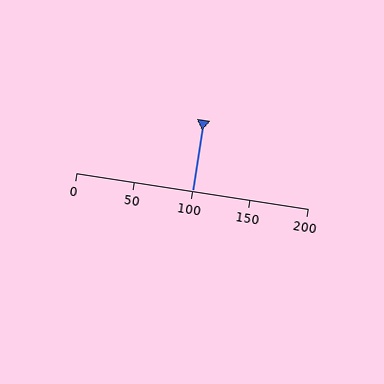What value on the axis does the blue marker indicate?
The marker indicates approximately 100.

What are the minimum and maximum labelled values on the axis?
The axis runs from 0 to 200.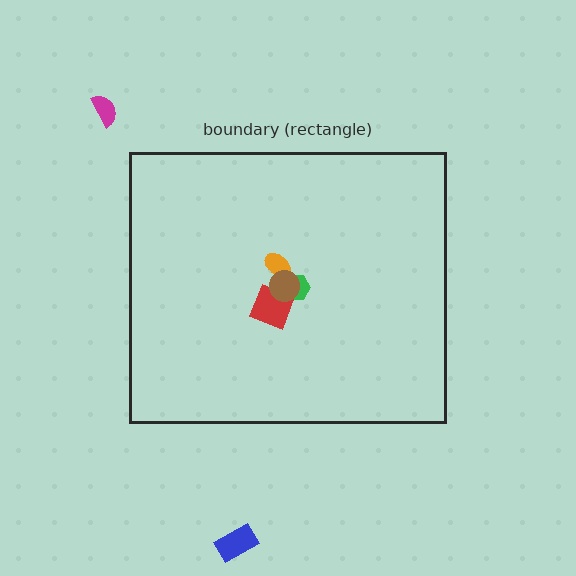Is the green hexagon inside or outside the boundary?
Inside.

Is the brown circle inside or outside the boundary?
Inside.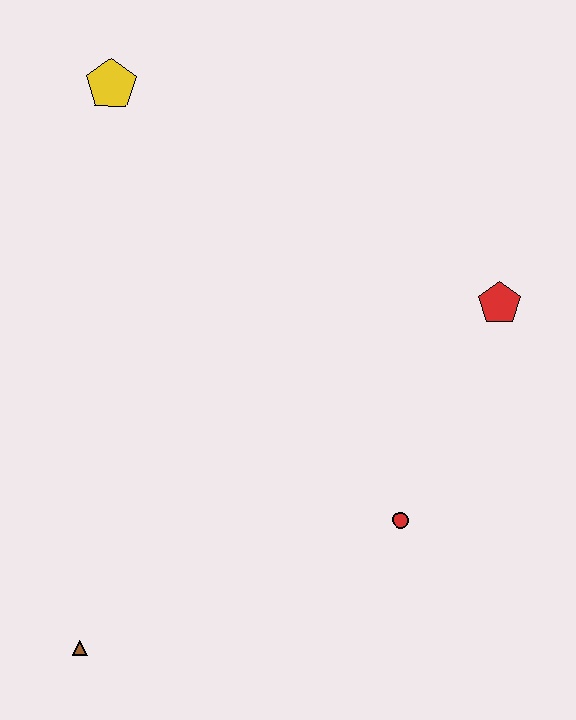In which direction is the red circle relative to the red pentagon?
The red circle is below the red pentagon.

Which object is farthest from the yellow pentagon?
The brown triangle is farthest from the yellow pentagon.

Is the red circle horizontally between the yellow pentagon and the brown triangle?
No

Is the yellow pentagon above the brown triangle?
Yes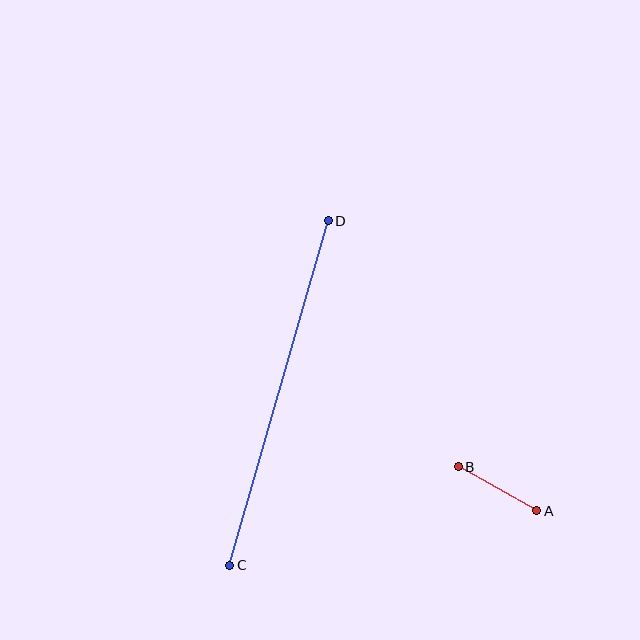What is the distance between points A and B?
The distance is approximately 90 pixels.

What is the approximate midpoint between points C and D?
The midpoint is at approximately (279, 393) pixels.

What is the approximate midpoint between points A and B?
The midpoint is at approximately (498, 489) pixels.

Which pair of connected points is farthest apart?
Points C and D are farthest apart.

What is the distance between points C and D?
The distance is approximately 358 pixels.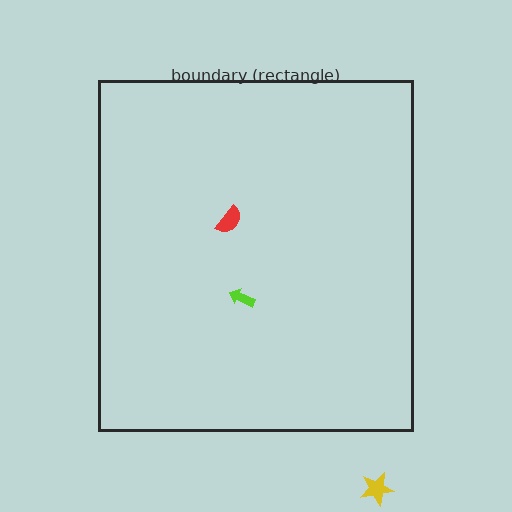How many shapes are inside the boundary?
2 inside, 1 outside.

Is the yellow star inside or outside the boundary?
Outside.